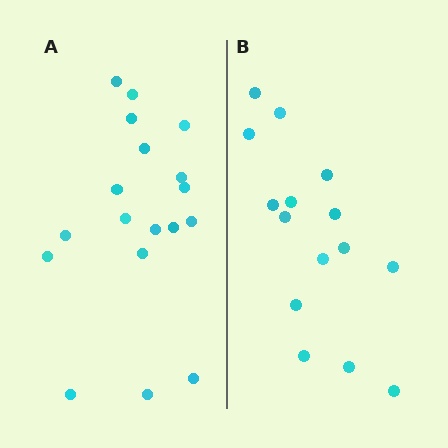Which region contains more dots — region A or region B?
Region A (the left region) has more dots.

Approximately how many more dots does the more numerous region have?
Region A has just a few more — roughly 2 or 3 more dots than region B.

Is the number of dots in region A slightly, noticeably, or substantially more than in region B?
Region A has only slightly more — the two regions are fairly close. The ratio is roughly 1.2 to 1.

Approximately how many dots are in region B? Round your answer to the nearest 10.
About 20 dots. (The exact count is 15, which rounds to 20.)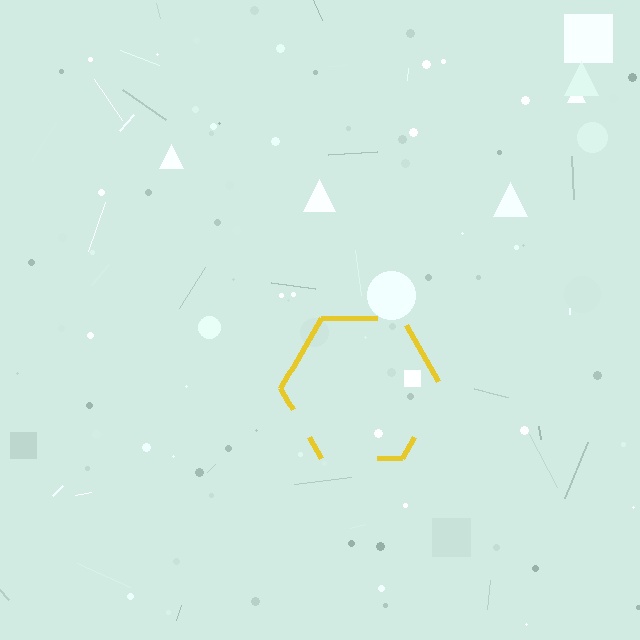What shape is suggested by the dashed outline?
The dashed outline suggests a hexagon.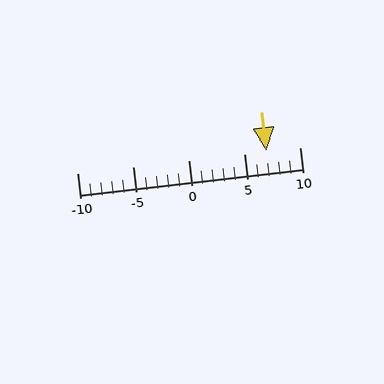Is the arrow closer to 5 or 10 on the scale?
The arrow is closer to 5.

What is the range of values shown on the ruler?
The ruler shows values from -10 to 10.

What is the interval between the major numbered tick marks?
The major tick marks are spaced 5 units apart.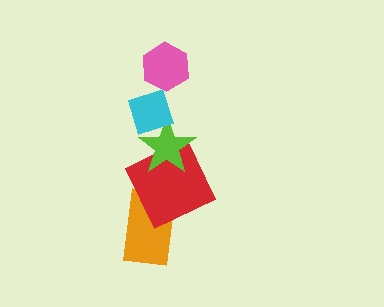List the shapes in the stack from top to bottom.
From top to bottom: the pink hexagon, the cyan diamond, the lime star, the red square, the orange rectangle.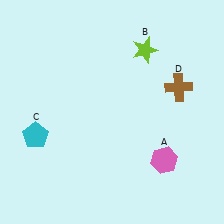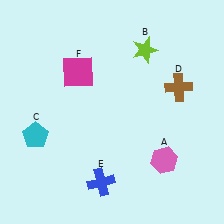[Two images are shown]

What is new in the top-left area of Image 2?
A magenta square (F) was added in the top-left area of Image 2.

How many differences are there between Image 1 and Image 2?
There are 2 differences between the two images.